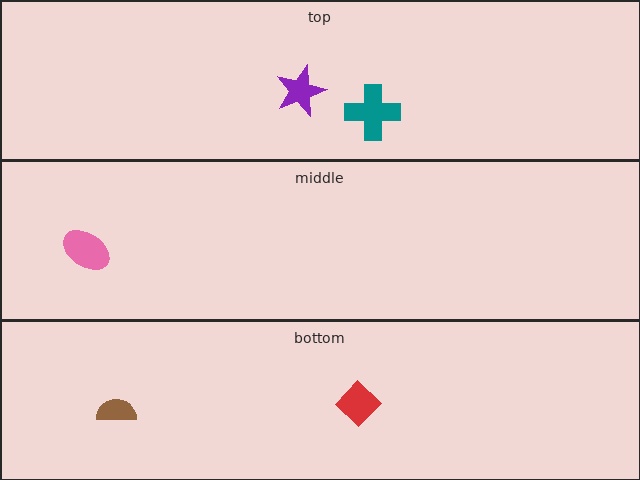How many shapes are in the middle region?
1.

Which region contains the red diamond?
The bottom region.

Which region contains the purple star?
The top region.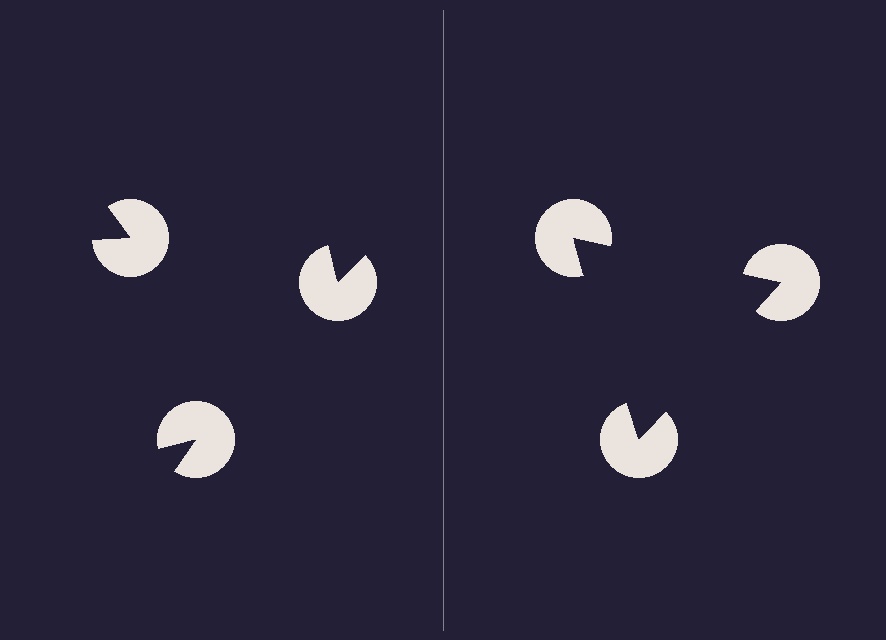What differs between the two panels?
The pac-man discs are positioned identically on both sides; only the wedge orientations differ. On the right they align to a triangle; on the left they are misaligned.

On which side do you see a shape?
An illusory triangle appears on the right side. On the left side the wedge cuts are rotated, so no coherent shape forms.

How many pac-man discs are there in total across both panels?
6 — 3 on each side.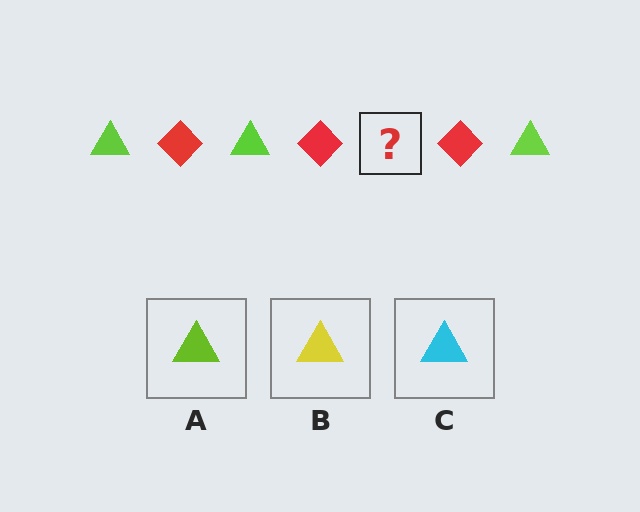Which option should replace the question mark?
Option A.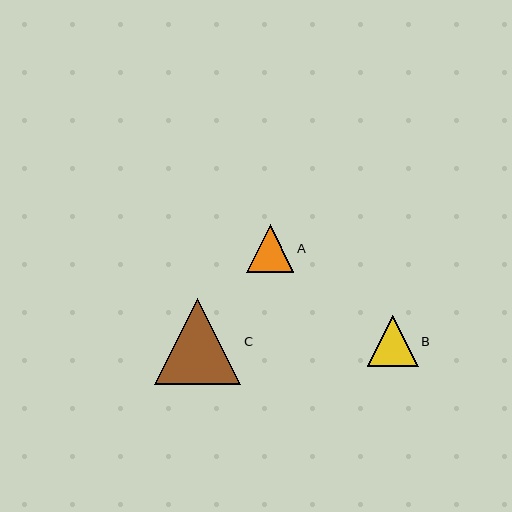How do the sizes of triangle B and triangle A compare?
Triangle B and triangle A are approximately the same size.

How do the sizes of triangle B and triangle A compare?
Triangle B and triangle A are approximately the same size.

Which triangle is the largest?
Triangle C is the largest with a size of approximately 86 pixels.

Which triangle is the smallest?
Triangle A is the smallest with a size of approximately 47 pixels.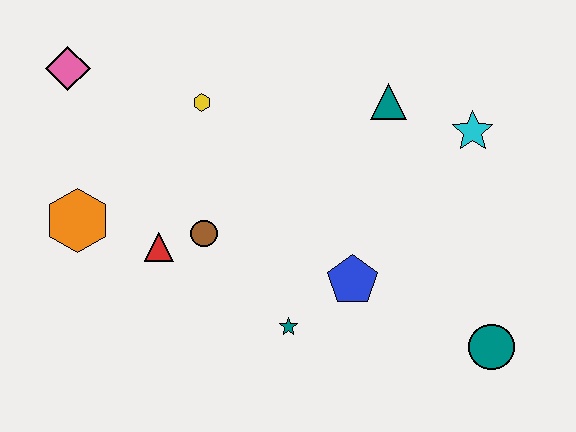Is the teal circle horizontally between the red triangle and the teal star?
No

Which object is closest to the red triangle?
The brown circle is closest to the red triangle.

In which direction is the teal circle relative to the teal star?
The teal circle is to the right of the teal star.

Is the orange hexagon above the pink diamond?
No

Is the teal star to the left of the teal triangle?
Yes